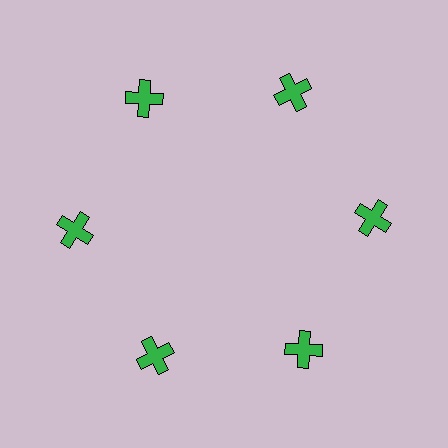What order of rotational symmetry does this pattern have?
This pattern has 6-fold rotational symmetry.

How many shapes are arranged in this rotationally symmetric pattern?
There are 6 shapes, arranged in 6 groups of 1.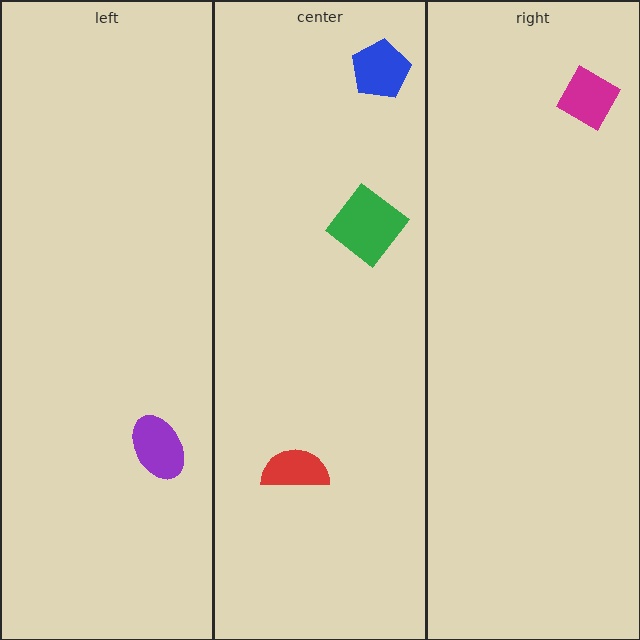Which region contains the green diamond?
The center region.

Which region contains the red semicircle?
The center region.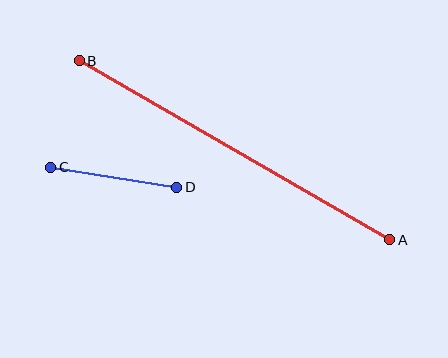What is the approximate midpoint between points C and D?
The midpoint is at approximately (114, 177) pixels.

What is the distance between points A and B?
The distance is approximately 359 pixels.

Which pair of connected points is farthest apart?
Points A and B are farthest apart.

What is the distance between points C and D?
The distance is approximately 128 pixels.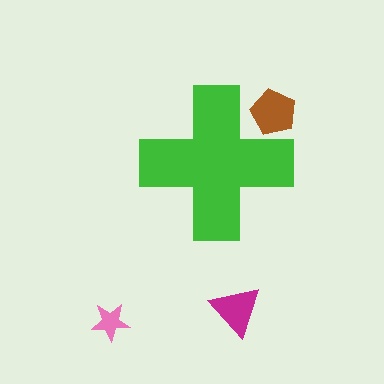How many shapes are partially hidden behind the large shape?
1 shape is partially hidden.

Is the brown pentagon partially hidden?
Yes, the brown pentagon is partially hidden behind the green cross.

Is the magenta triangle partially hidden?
No, the magenta triangle is fully visible.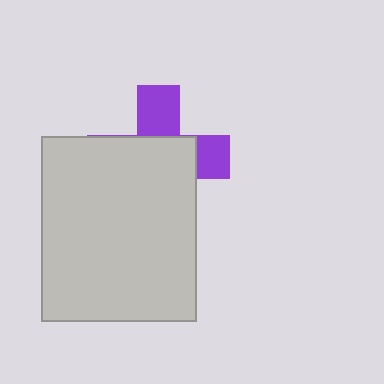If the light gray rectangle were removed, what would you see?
You would see the complete purple cross.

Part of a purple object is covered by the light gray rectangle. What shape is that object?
It is a cross.